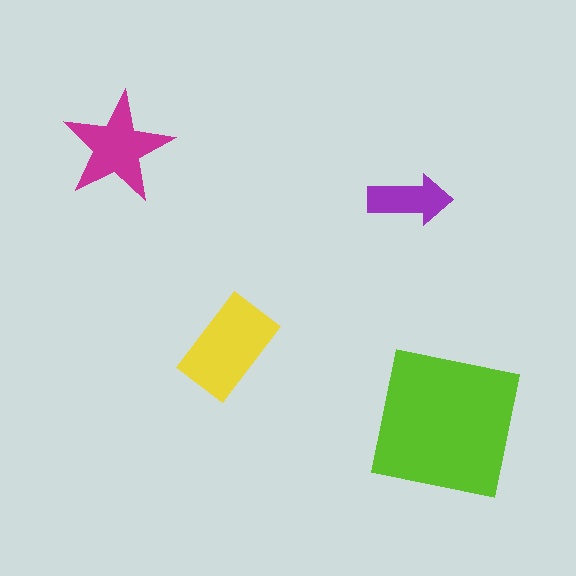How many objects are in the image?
There are 4 objects in the image.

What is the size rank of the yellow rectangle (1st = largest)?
2nd.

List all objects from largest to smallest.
The lime square, the yellow rectangle, the magenta star, the purple arrow.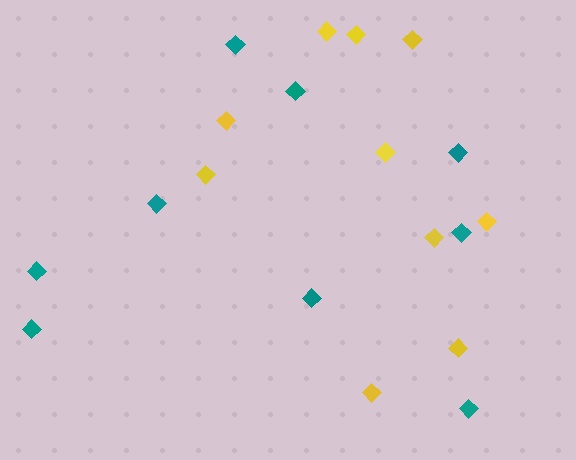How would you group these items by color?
There are 2 groups: one group of teal diamonds (9) and one group of yellow diamonds (10).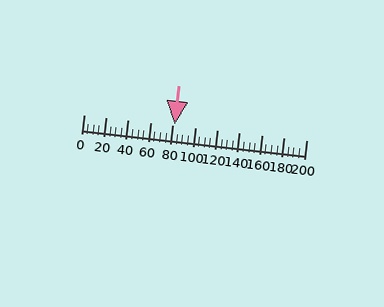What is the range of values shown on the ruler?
The ruler shows values from 0 to 200.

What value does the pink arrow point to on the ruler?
The pink arrow points to approximately 82.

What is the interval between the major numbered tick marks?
The major tick marks are spaced 20 units apart.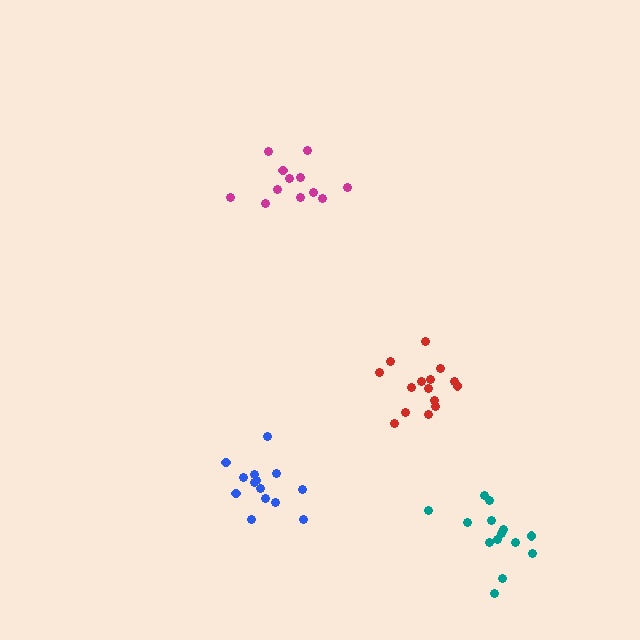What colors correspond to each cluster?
The clusters are colored: blue, magenta, teal, red.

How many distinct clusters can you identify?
There are 4 distinct clusters.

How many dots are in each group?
Group 1: 14 dots, Group 2: 12 dots, Group 3: 14 dots, Group 4: 15 dots (55 total).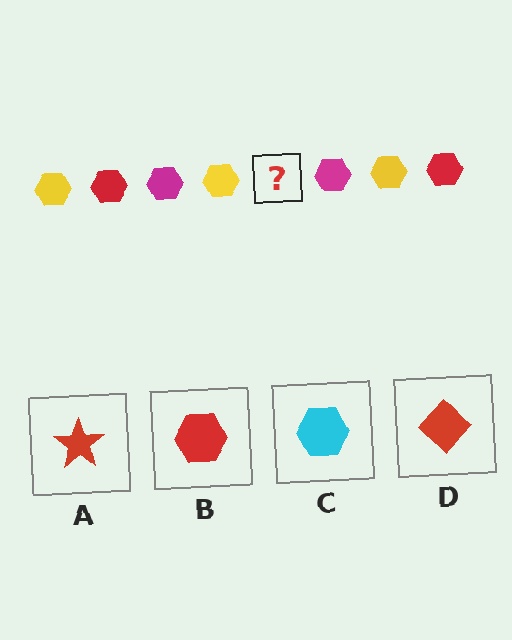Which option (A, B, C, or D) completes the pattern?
B.